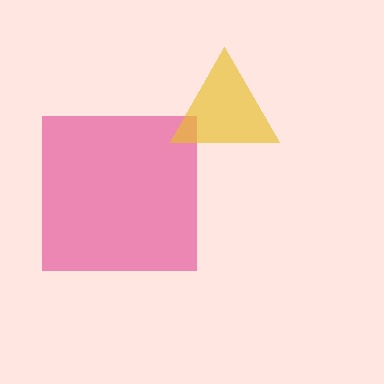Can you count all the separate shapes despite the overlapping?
Yes, there are 2 separate shapes.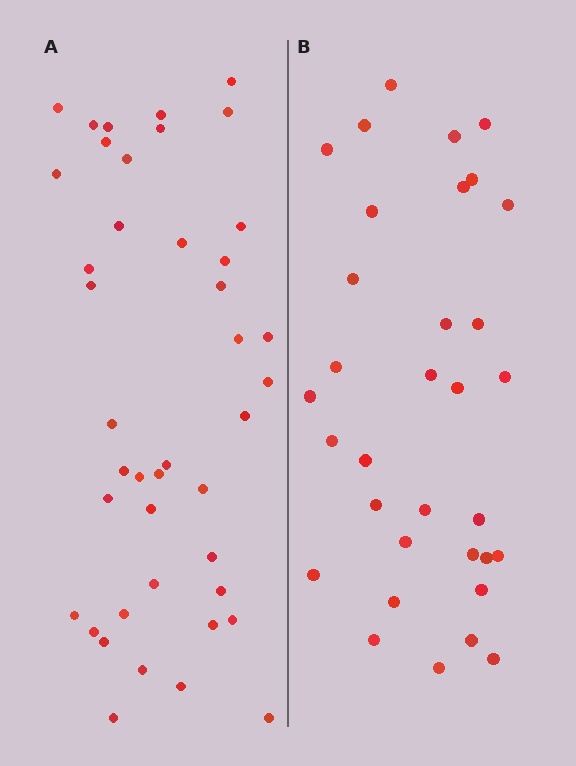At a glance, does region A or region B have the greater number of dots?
Region A (the left region) has more dots.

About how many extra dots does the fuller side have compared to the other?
Region A has roughly 8 or so more dots than region B.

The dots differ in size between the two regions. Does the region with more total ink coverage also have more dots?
No. Region B has more total ink coverage because its dots are larger, but region A actually contains more individual dots. Total area can be misleading — the number of items is what matters here.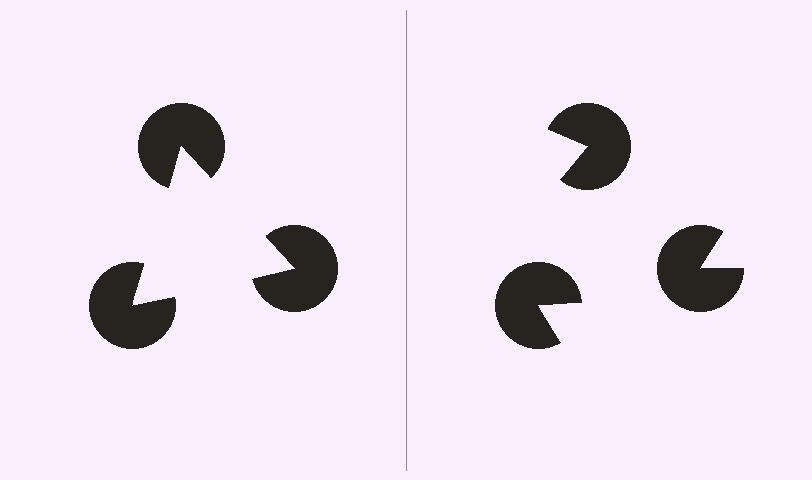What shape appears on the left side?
An illusory triangle.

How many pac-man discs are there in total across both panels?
6 — 3 on each side.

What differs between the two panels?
The pac-man discs are positioned identically on both sides; only the wedge orientations differ. On the left they align to a triangle; on the right they are misaligned.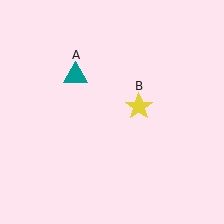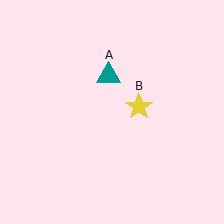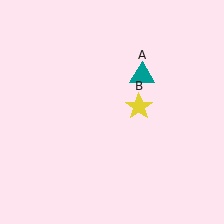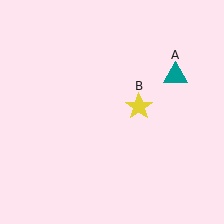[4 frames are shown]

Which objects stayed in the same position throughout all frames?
Yellow star (object B) remained stationary.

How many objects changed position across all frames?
1 object changed position: teal triangle (object A).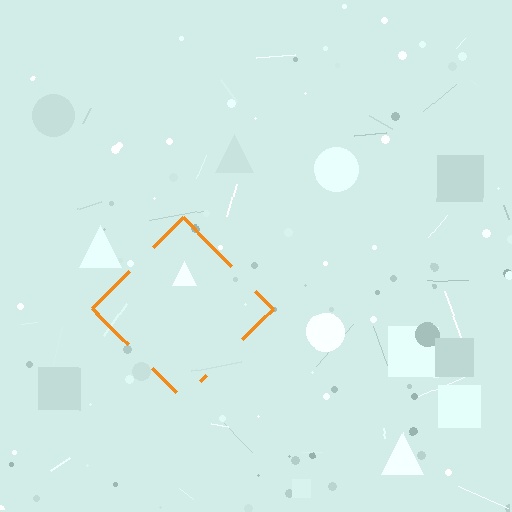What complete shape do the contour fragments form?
The contour fragments form a diamond.